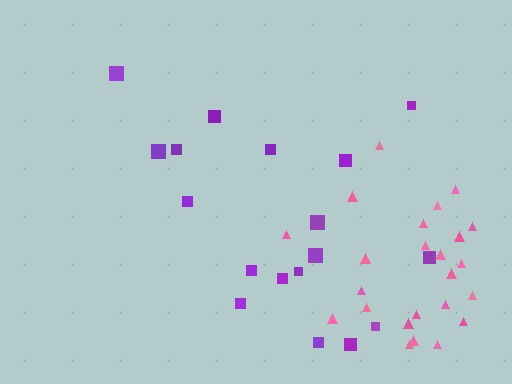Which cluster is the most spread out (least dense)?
Purple.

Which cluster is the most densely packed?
Pink.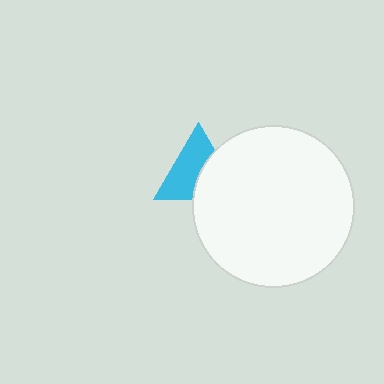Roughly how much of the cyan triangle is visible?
About half of it is visible (roughly 59%).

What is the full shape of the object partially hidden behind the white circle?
The partially hidden object is a cyan triangle.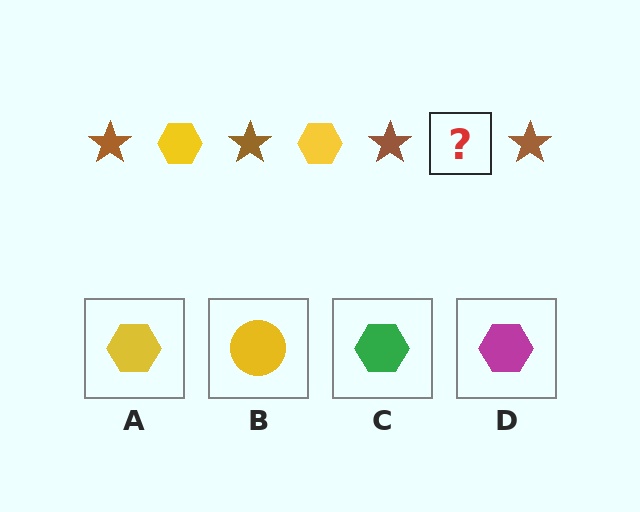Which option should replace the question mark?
Option A.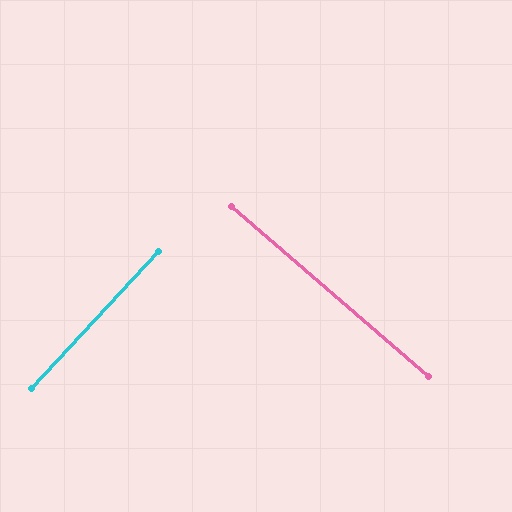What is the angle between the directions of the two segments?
Approximately 88 degrees.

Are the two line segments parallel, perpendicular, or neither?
Perpendicular — they meet at approximately 88°.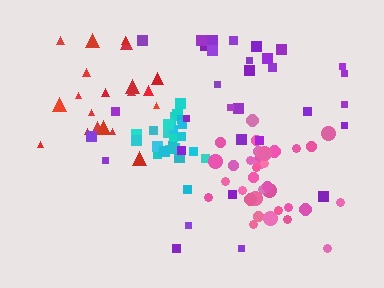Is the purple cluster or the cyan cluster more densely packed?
Cyan.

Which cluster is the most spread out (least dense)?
Purple.